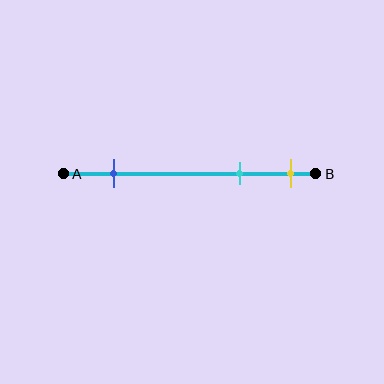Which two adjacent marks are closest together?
The cyan and yellow marks are the closest adjacent pair.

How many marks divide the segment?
There are 3 marks dividing the segment.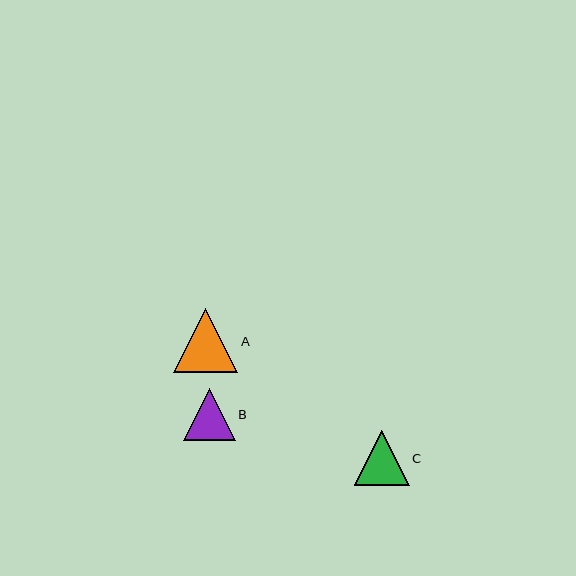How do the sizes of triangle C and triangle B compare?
Triangle C and triangle B are approximately the same size.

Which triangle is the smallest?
Triangle B is the smallest with a size of approximately 52 pixels.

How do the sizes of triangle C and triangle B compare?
Triangle C and triangle B are approximately the same size.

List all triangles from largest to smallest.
From largest to smallest: A, C, B.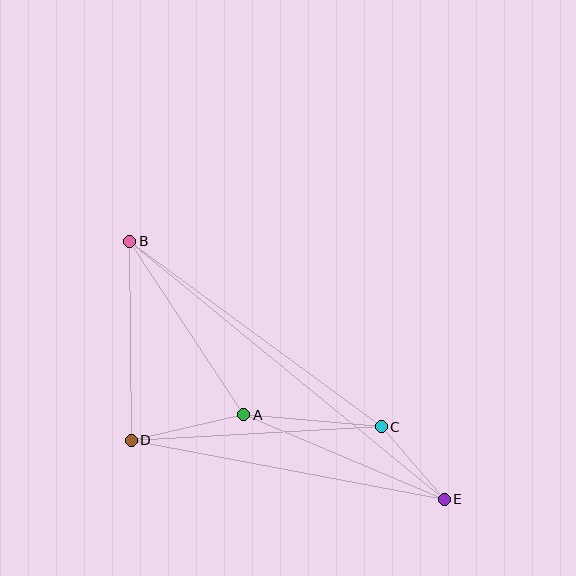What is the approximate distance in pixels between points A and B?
The distance between A and B is approximately 208 pixels.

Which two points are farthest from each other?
Points B and E are farthest from each other.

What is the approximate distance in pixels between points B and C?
The distance between B and C is approximately 312 pixels.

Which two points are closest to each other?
Points C and E are closest to each other.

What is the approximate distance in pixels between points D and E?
The distance between D and E is approximately 319 pixels.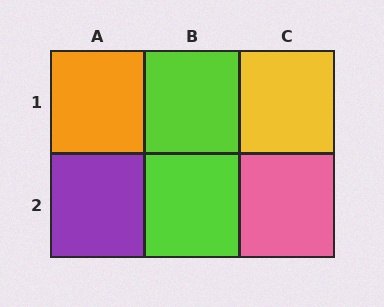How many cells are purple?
1 cell is purple.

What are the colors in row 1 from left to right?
Orange, lime, yellow.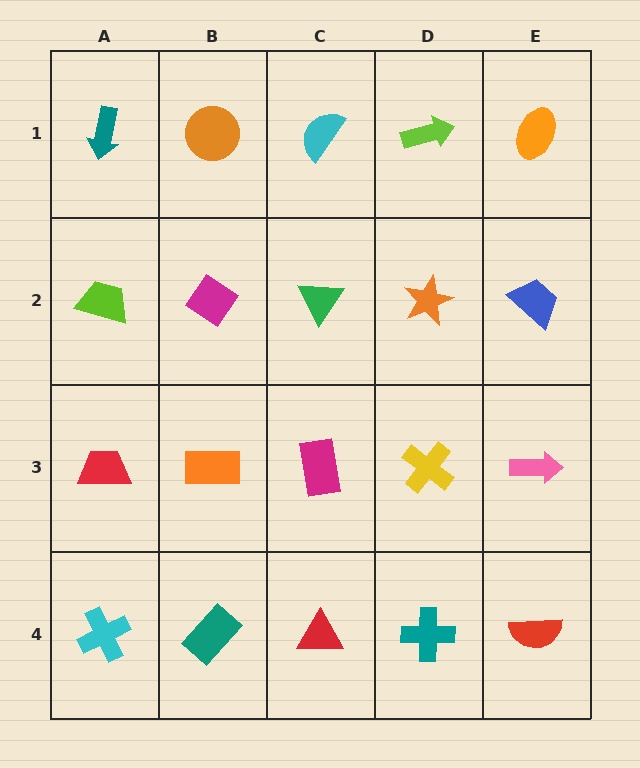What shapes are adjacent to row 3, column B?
A magenta diamond (row 2, column B), a teal rectangle (row 4, column B), a red trapezoid (row 3, column A), a magenta rectangle (row 3, column C).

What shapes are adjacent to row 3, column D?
An orange star (row 2, column D), a teal cross (row 4, column D), a magenta rectangle (row 3, column C), a pink arrow (row 3, column E).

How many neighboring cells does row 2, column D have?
4.